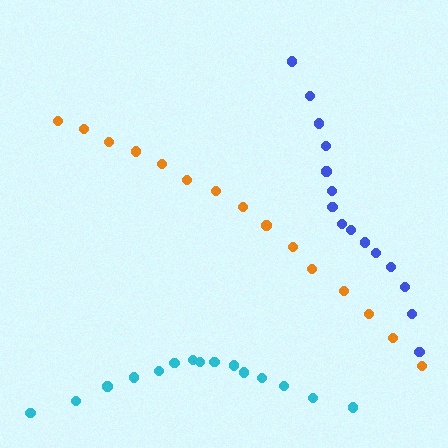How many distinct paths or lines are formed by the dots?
There are 3 distinct paths.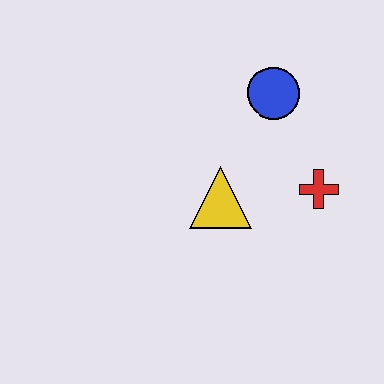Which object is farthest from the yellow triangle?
The blue circle is farthest from the yellow triangle.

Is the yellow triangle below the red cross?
Yes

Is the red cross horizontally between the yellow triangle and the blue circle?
No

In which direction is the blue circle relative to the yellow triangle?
The blue circle is above the yellow triangle.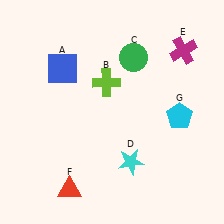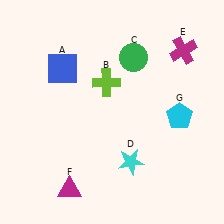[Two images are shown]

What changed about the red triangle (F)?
In Image 1, F is red. In Image 2, it changed to magenta.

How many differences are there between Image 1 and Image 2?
There is 1 difference between the two images.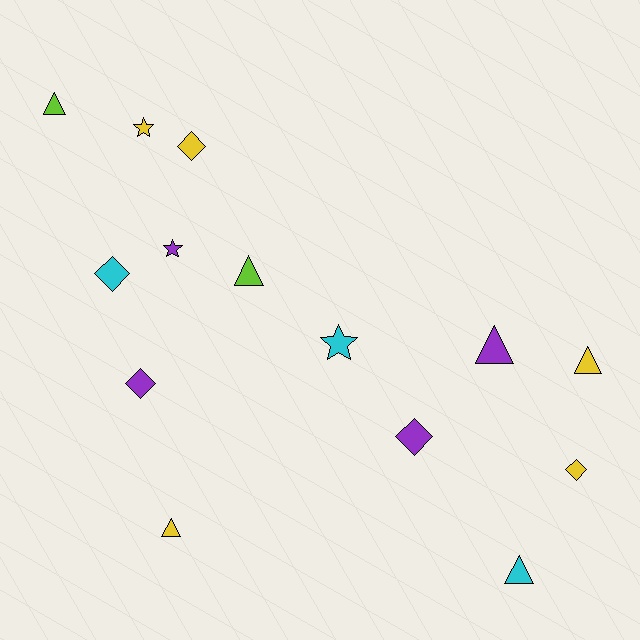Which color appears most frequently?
Yellow, with 5 objects.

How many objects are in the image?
There are 14 objects.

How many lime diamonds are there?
There are no lime diamonds.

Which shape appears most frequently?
Triangle, with 6 objects.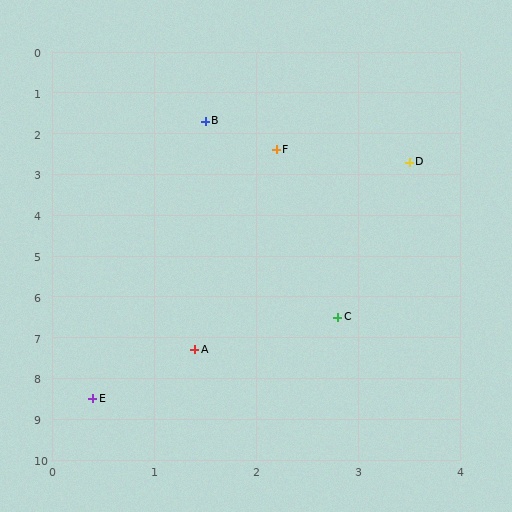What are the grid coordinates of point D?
Point D is at approximately (3.5, 2.7).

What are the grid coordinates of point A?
Point A is at approximately (1.4, 7.3).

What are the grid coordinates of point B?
Point B is at approximately (1.5, 1.7).